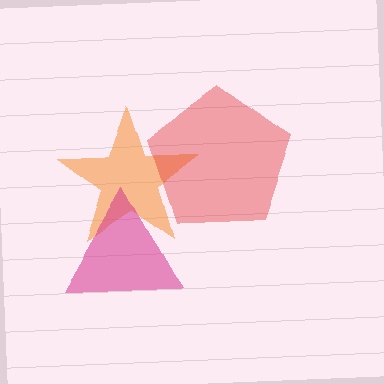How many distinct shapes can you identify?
There are 3 distinct shapes: an orange star, a red pentagon, a magenta triangle.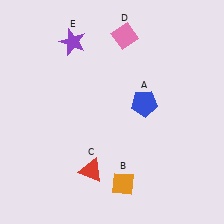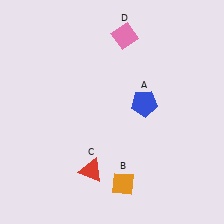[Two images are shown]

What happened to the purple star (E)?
The purple star (E) was removed in Image 2. It was in the top-left area of Image 1.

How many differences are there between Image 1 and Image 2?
There is 1 difference between the two images.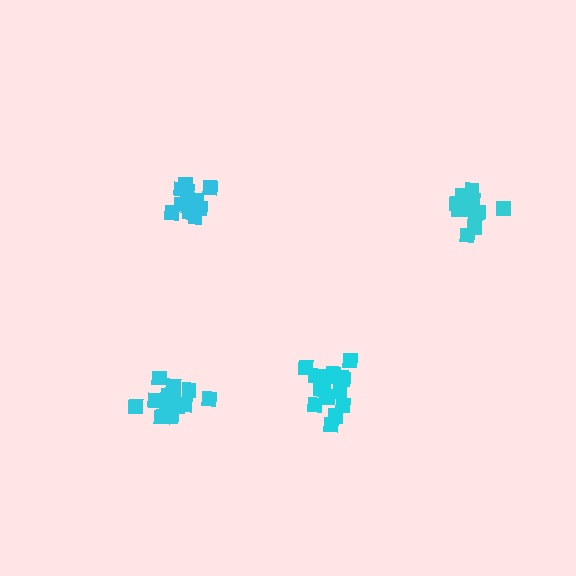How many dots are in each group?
Group 1: 20 dots, Group 2: 14 dots, Group 3: 17 dots, Group 4: 15 dots (66 total).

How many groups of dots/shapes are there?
There are 4 groups.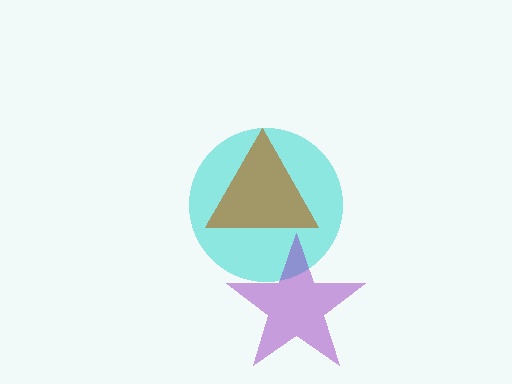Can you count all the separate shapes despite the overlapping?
Yes, there are 3 separate shapes.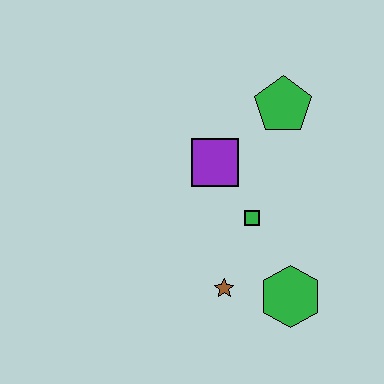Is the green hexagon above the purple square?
No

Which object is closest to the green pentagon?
The purple square is closest to the green pentagon.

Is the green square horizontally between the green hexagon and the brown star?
Yes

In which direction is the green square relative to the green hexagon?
The green square is above the green hexagon.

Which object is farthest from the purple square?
The green hexagon is farthest from the purple square.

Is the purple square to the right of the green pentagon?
No